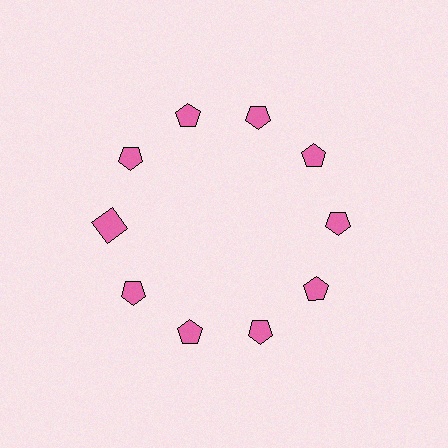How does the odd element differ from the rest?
It has a different shape: square instead of pentagon.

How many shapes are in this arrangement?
There are 10 shapes arranged in a ring pattern.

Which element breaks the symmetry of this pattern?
The pink square at roughly the 9 o'clock position breaks the symmetry. All other shapes are pink pentagons.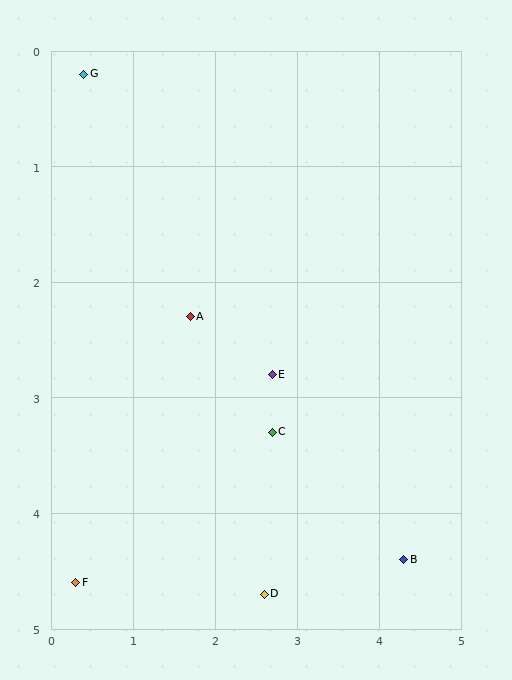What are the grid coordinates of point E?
Point E is at approximately (2.7, 2.8).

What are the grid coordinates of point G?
Point G is at approximately (0.4, 0.2).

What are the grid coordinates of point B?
Point B is at approximately (4.3, 4.4).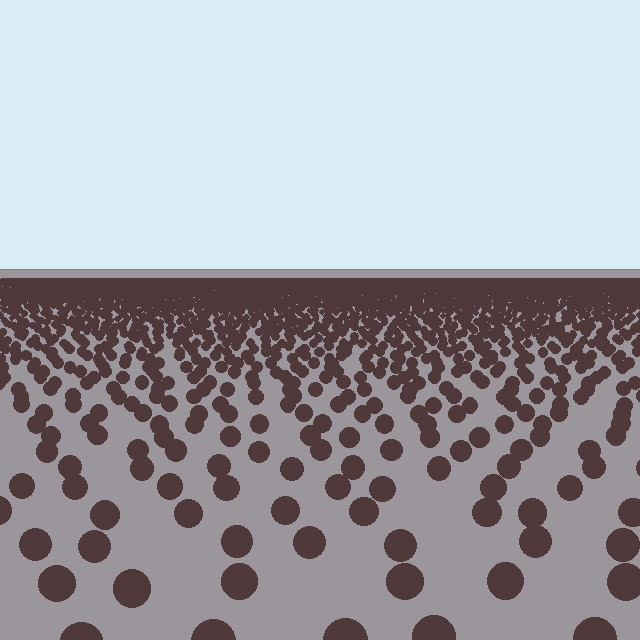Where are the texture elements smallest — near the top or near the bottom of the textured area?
Near the top.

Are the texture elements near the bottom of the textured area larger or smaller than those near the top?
Larger. Near the bottom, elements are closer to the viewer and appear at a bigger on-screen size.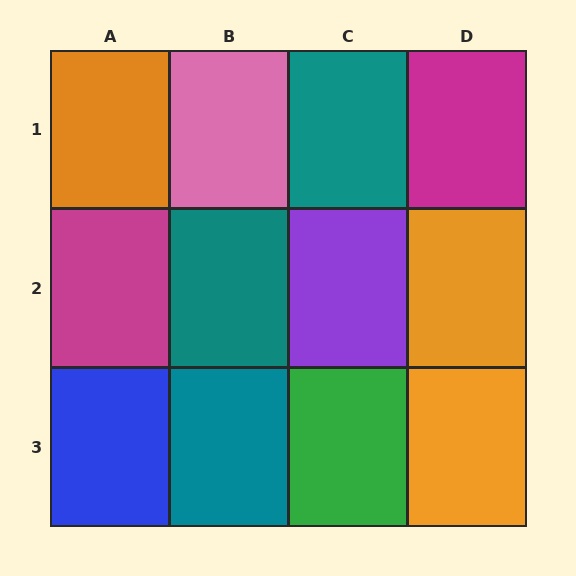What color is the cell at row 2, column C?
Purple.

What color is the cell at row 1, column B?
Pink.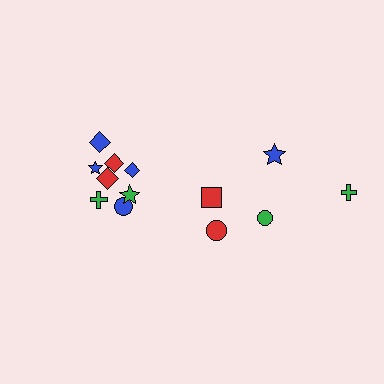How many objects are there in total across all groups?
There are 13 objects.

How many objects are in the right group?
There are 5 objects.